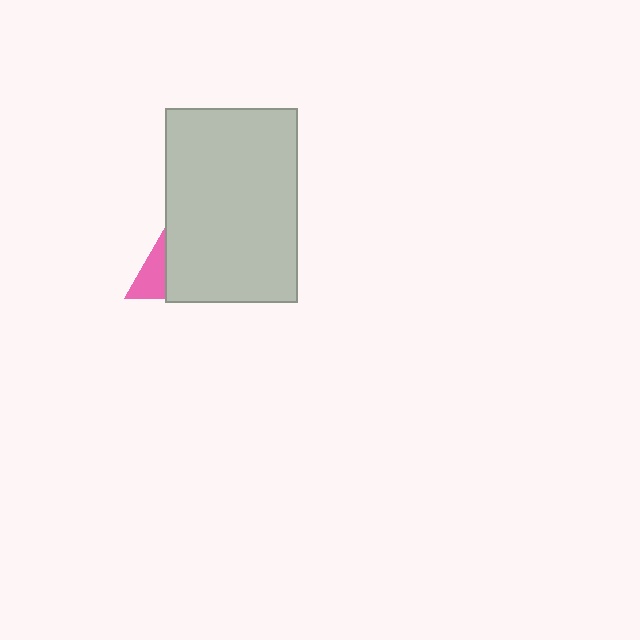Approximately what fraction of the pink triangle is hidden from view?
Roughly 67% of the pink triangle is hidden behind the light gray rectangle.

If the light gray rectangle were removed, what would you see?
You would see the complete pink triangle.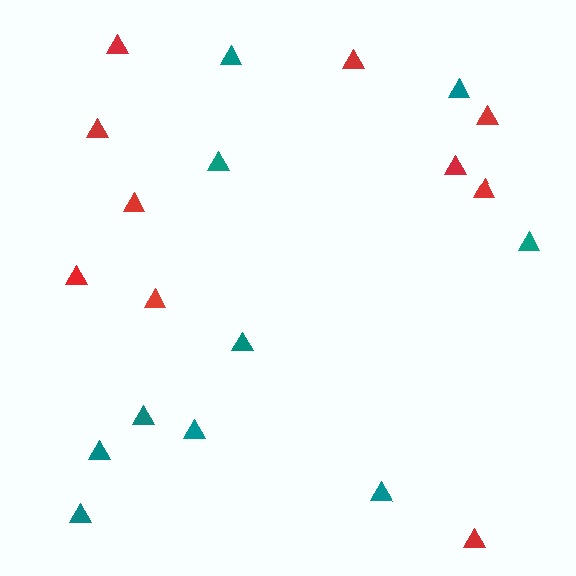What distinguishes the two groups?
There are 2 groups: one group of teal triangles (10) and one group of red triangles (10).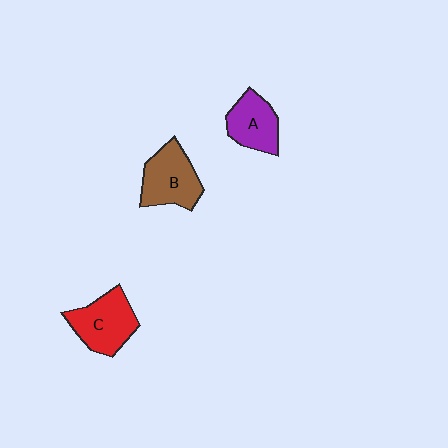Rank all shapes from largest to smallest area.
From largest to smallest: C (red), B (brown), A (purple).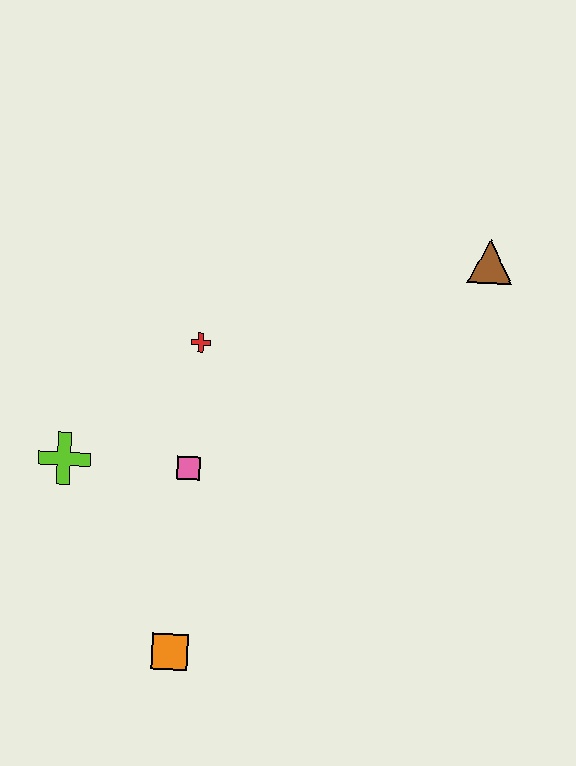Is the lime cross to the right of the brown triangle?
No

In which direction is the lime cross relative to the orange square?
The lime cross is above the orange square.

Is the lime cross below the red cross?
Yes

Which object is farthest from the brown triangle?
The orange square is farthest from the brown triangle.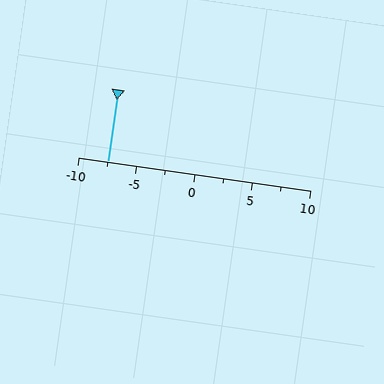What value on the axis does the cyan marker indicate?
The marker indicates approximately -7.5.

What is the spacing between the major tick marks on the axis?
The major ticks are spaced 5 apart.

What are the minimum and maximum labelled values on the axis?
The axis runs from -10 to 10.